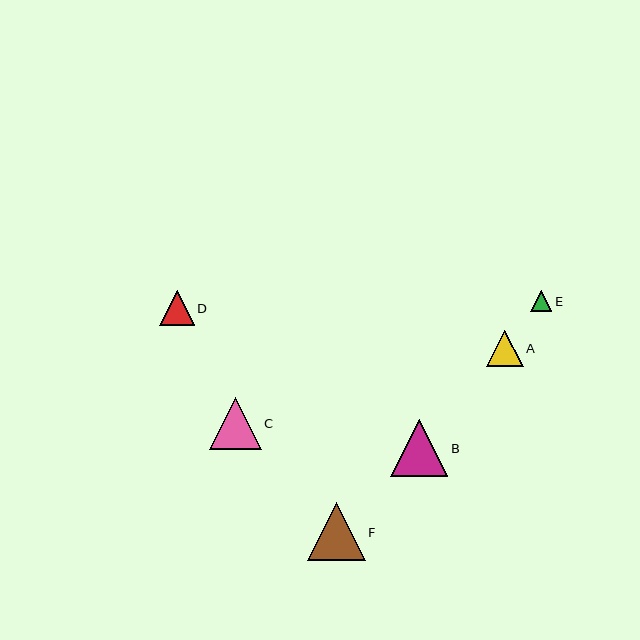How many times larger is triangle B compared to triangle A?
Triangle B is approximately 1.6 times the size of triangle A.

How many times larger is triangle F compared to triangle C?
Triangle F is approximately 1.1 times the size of triangle C.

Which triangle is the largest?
Triangle F is the largest with a size of approximately 58 pixels.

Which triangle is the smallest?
Triangle E is the smallest with a size of approximately 21 pixels.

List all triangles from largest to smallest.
From largest to smallest: F, B, C, A, D, E.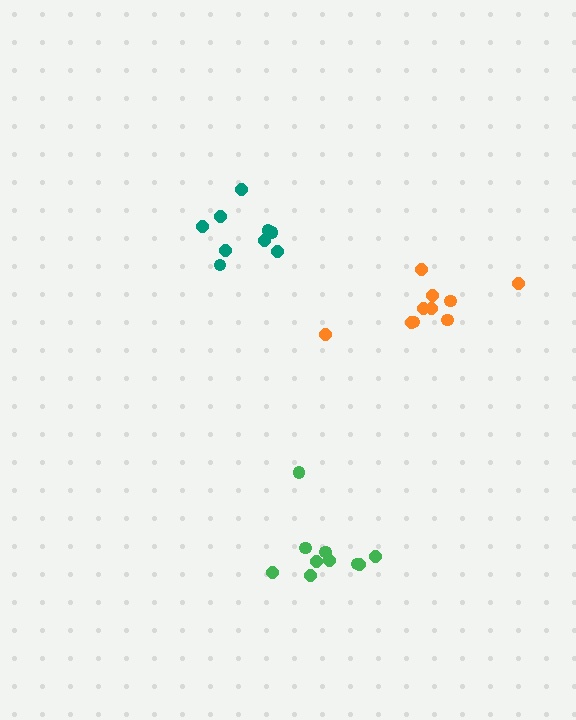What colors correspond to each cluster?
The clusters are colored: teal, orange, green.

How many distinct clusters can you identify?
There are 3 distinct clusters.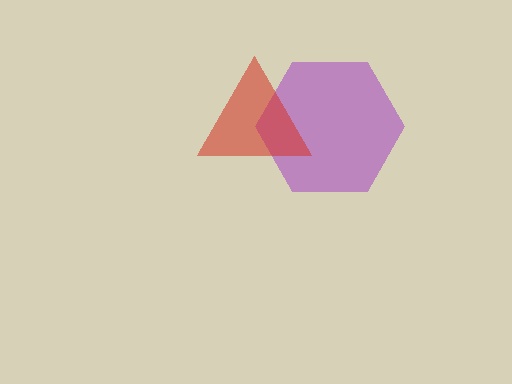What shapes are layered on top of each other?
The layered shapes are: a purple hexagon, a red triangle.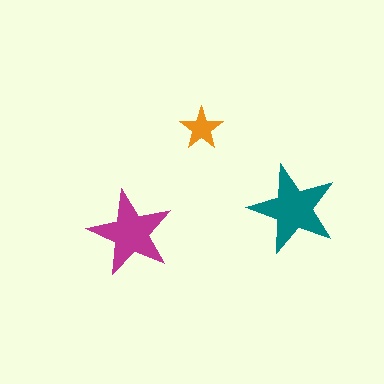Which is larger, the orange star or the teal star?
The teal one.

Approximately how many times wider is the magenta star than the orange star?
About 2 times wider.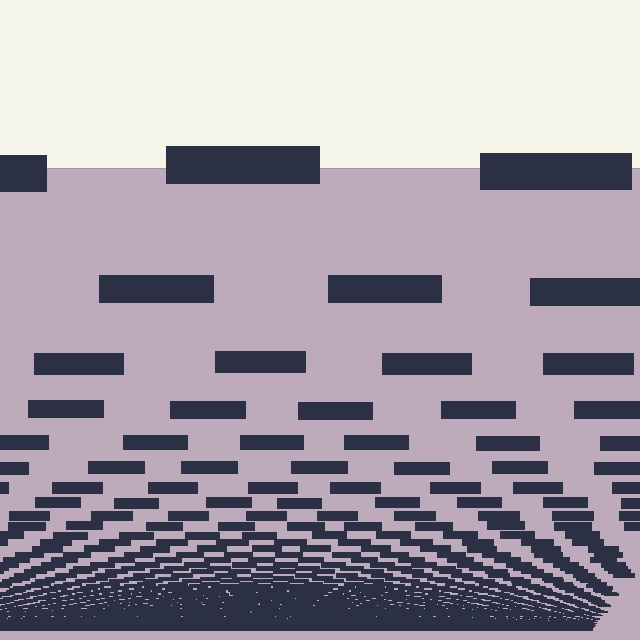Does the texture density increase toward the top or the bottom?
Density increases toward the bottom.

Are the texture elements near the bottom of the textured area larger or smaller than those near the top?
Smaller. The gradient is inverted — elements near the bottom are smaller and denser.